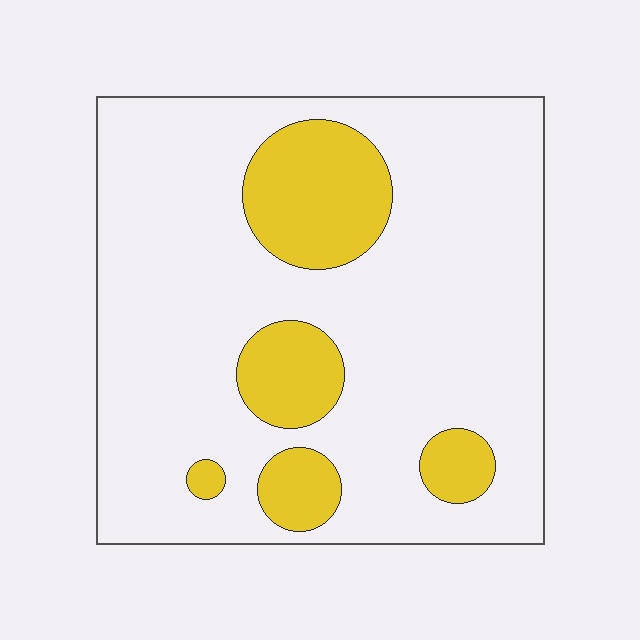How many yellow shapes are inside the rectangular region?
5.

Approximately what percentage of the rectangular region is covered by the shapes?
Approximately 20%.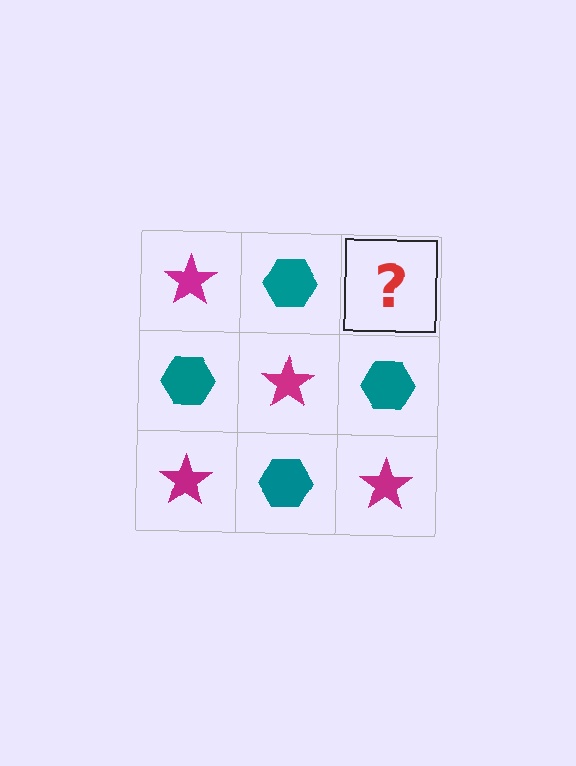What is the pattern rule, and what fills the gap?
The rule is that it alternates magenta star and teal hexagon in a checkerboard pattern. The gap should be filled with a magenta star.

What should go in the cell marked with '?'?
The missing cell should contain a magenta star.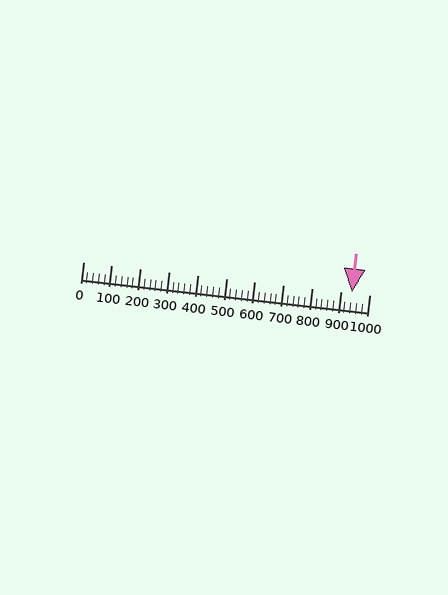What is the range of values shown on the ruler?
The ruler shows values from 0 to 1000.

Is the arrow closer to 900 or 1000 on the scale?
The arrow is closer to 900.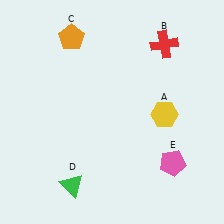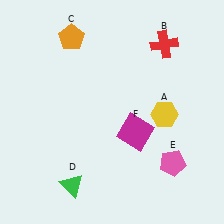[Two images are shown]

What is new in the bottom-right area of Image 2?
A magenta square (F) was added in the bottom-right area of Image 2.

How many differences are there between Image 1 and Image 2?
There is 1 difference between the two images.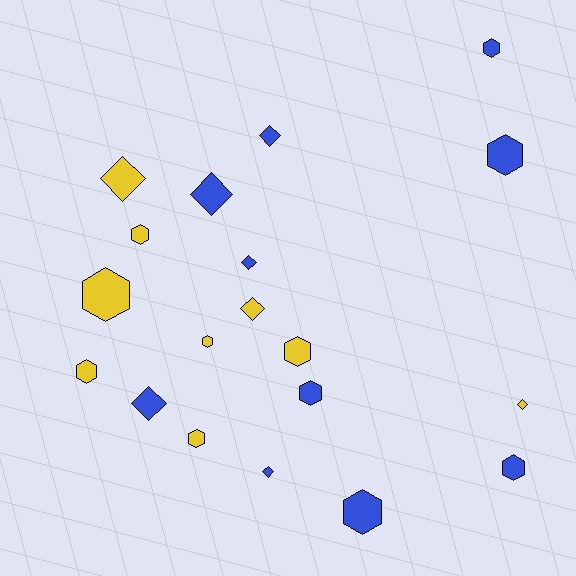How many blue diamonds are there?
There are 5 blue diamonds.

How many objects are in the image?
There are 19 objects.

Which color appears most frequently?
Blue, with 10 objects.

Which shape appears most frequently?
Hexagon, with 11 objects.